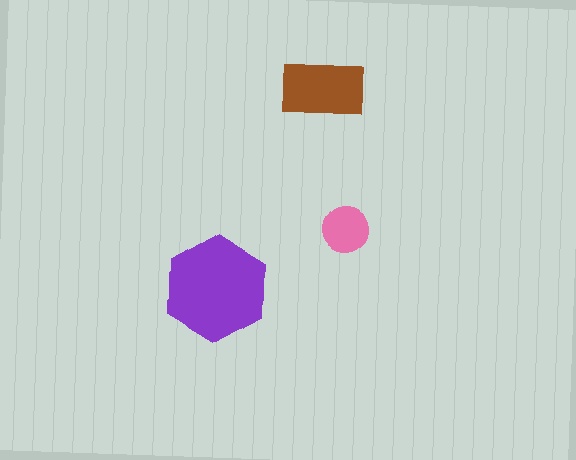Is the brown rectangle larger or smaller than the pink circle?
Larger.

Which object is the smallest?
The pink circle.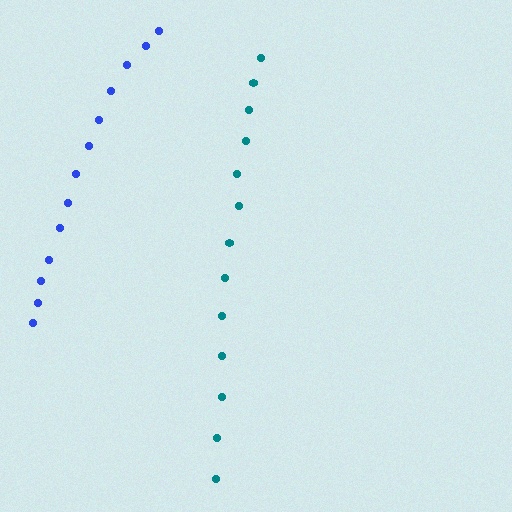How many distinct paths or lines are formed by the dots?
There are 2 distinct paths.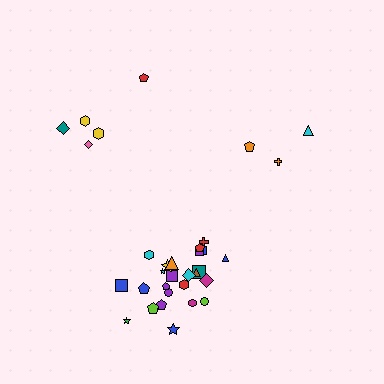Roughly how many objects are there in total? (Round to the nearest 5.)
Roughly 35 objects in total.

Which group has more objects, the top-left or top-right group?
The top-left group.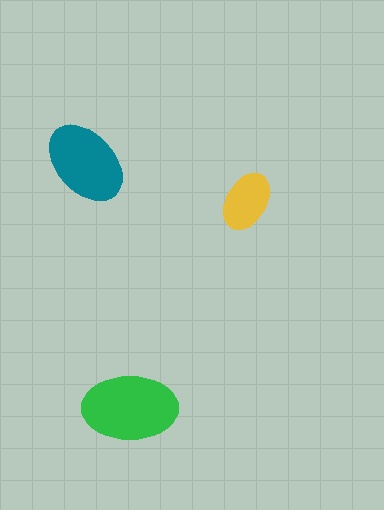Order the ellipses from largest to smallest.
the green one, the teal one, the yellow one.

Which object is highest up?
The teal ellipse is topmost.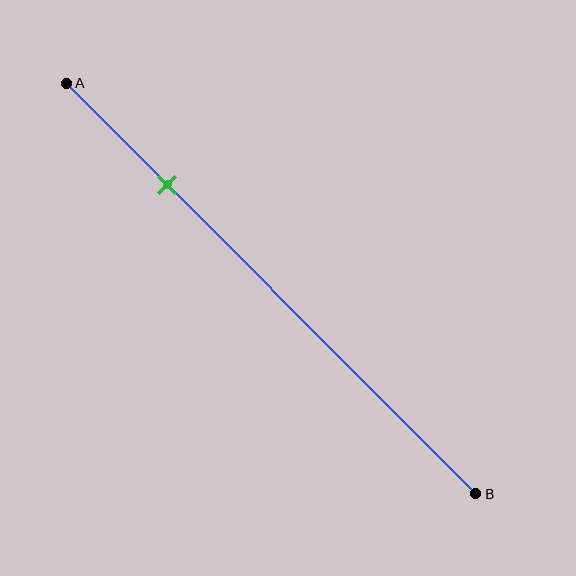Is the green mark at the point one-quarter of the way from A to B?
Yes, the mark is approximately at the one-quarter point.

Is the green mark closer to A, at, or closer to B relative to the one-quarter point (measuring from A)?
The green mark is approximately at the one-quarter point of segment AB.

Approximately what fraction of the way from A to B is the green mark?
The green mark is approximately 25% of the way from A to B.